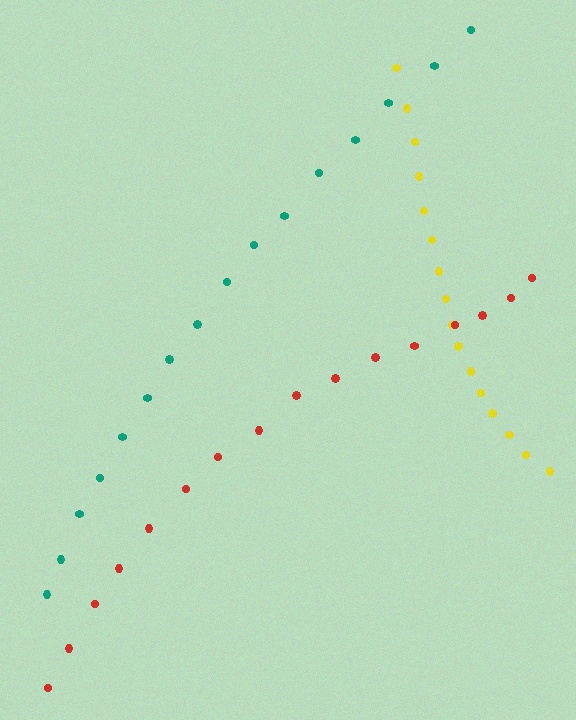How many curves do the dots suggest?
There are 3 distinct paths.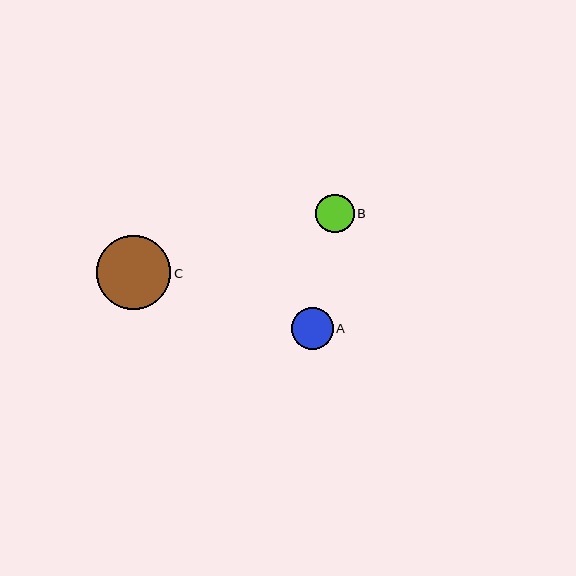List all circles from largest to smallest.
From largest to smallest: C, A, B.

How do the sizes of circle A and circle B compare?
Circle A and circle B are approximately the same size.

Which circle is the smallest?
Circle B is the smallest with a size of approximately 39 pixels.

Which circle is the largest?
Circle C is the largest with a size of approximately 75 pixels.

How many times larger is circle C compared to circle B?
Circle C is approximately 1.9 times the size of circle B.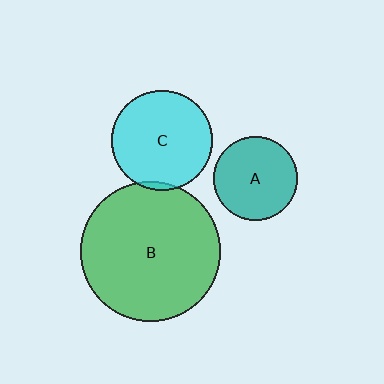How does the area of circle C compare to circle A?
Approximately 1.4 times.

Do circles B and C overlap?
Yes.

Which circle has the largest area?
Circle B (green).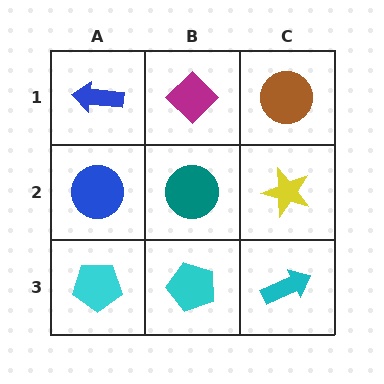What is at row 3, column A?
A cyan pentagon.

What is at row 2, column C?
A yellow star.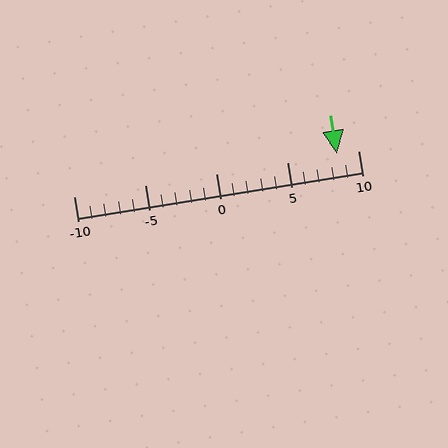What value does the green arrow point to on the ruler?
The green arrow points to approximately 8.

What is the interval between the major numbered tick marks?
The major tick marks are spaced 5 units apart.